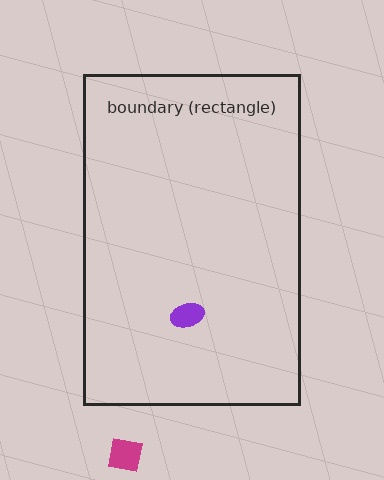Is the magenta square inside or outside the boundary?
Outside.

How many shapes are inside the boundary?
1 inside, 1 outside.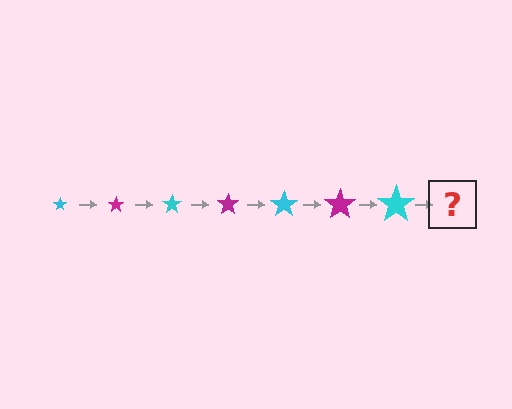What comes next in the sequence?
The next element should be a magenta star, larger than the previous one.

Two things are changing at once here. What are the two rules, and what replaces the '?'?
The two rules are that the star grows larger each step and the color cycles through cyan and magenta. The '?' should be a magenta star, larger than the previous one.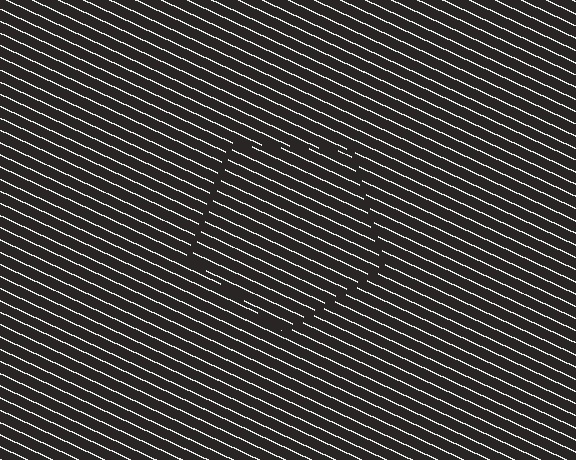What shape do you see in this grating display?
An illusory pentagon. The interior of the shape contains the same grating, shifted by half a period — the contour is defined by the phase discontinuity where line-ends from the inner and outer gratings abut.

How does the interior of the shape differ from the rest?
The interior of the shape contains the same grating, shifted by half a period — the contour is defined by the phase discontinuity where line-ends from the inner and outer gratings abut.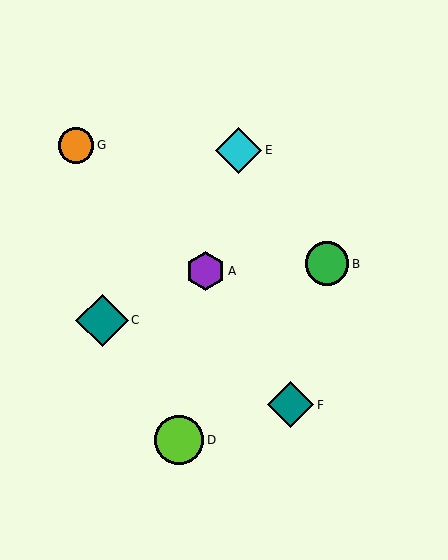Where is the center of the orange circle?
The center of the orange circle is at (76, 146).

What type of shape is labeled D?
Shape D is a lime circle.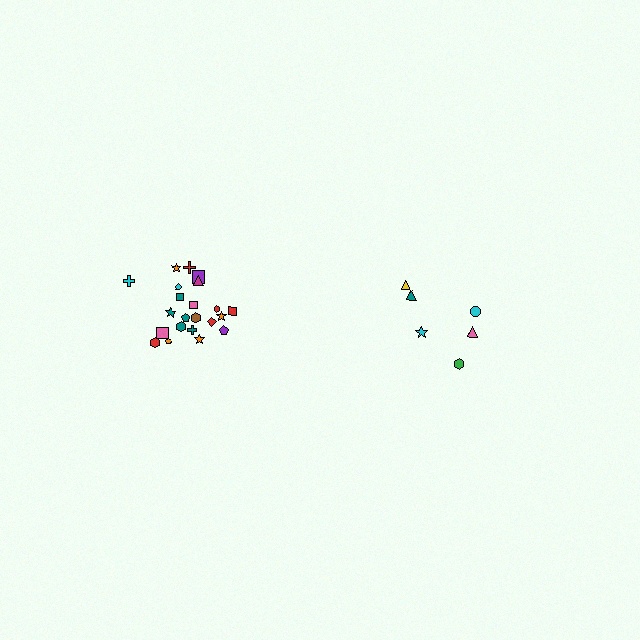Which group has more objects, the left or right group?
The left group.